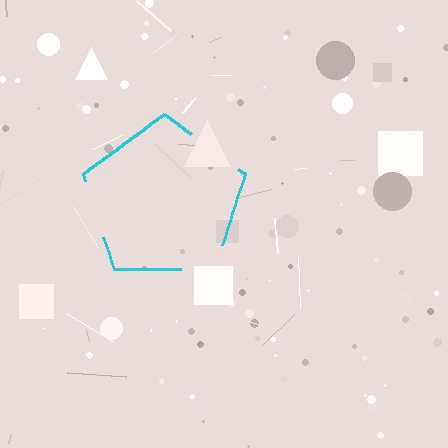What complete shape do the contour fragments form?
The contour fragments form a pentagon.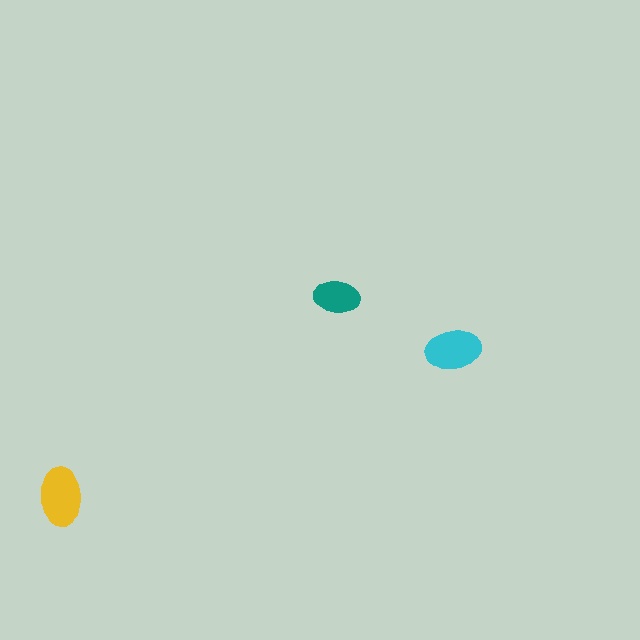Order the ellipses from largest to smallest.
the yellow one, the cyan one, the teal one.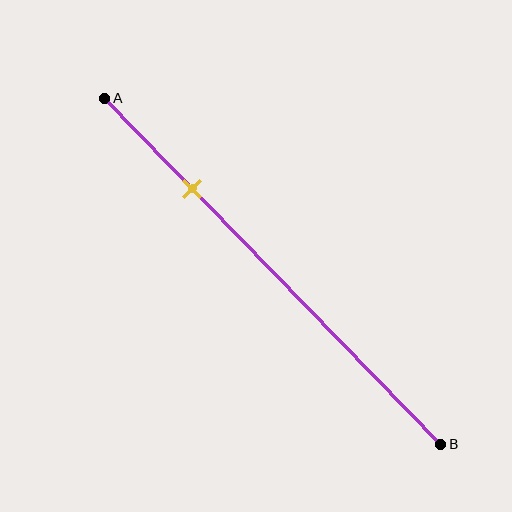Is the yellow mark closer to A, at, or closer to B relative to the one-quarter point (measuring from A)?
The yellow mark is approximately at the one-quarter point of segment AB.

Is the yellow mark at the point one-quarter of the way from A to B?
Yes, the mark is approximately at the one-quarter point.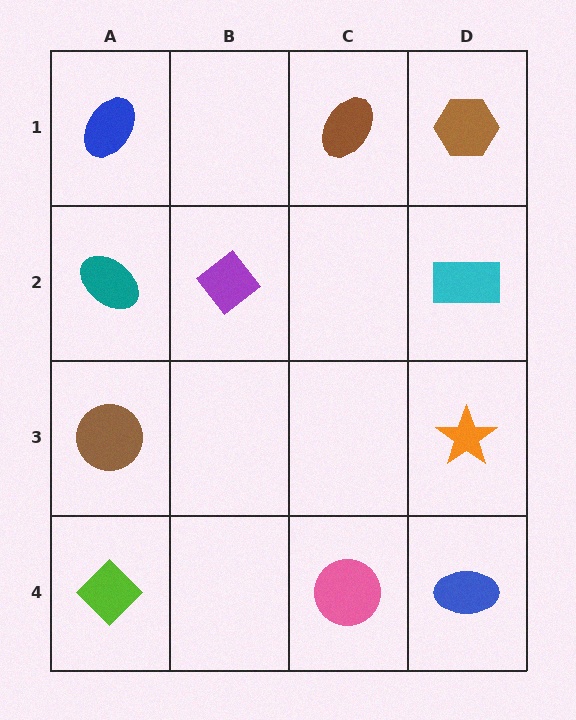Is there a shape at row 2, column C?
No, that cell is empty.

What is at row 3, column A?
A brown circle.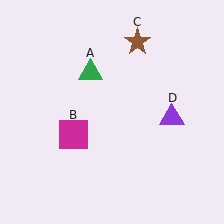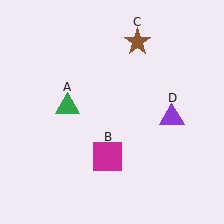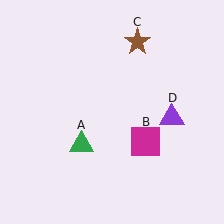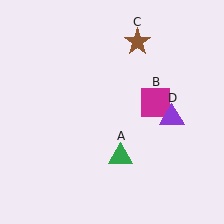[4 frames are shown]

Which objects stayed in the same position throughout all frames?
Brown star (object C) and purple triangle (object D) remained stationary.